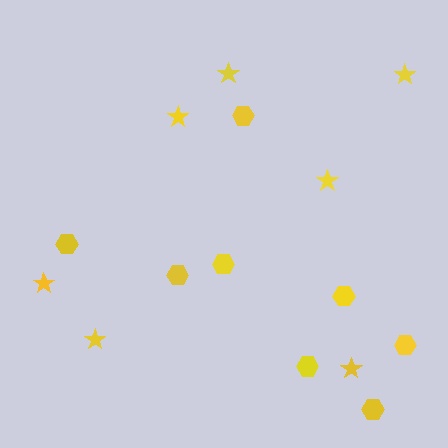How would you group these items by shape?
There are 2 groups: one group of hexagons (8) and one group of stars (7).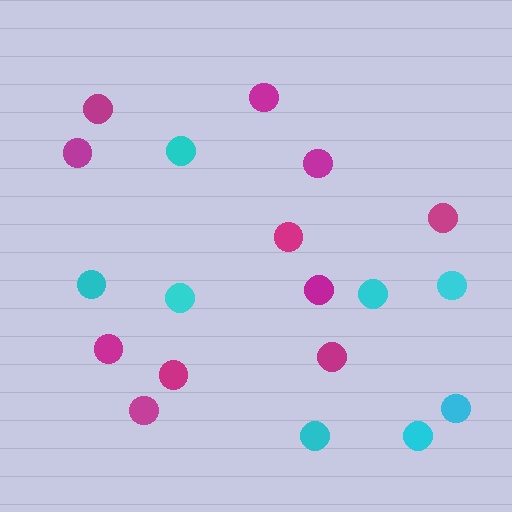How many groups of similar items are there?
There are 2 groups: one group of cyan circles (8) and one group of magenta circles (11).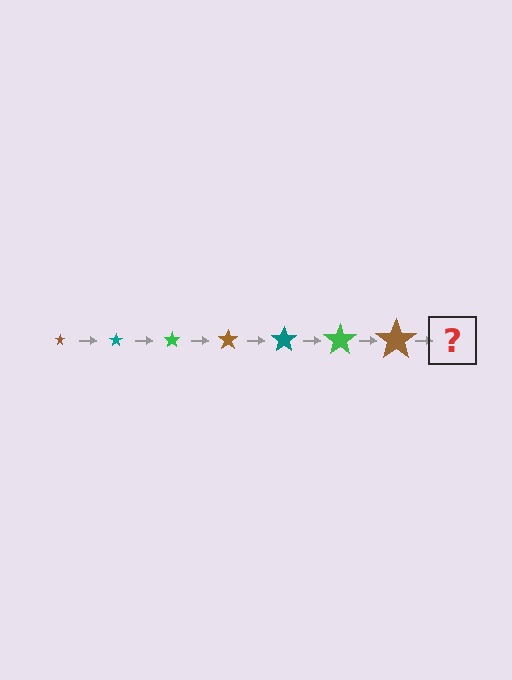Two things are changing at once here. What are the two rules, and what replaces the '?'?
The two rules are that the star grows larger each step and the color cycles through brown, teal, and green. The '?' should be a teal star, larger than the previous one.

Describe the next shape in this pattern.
It should be a teal star, larger than the previous one.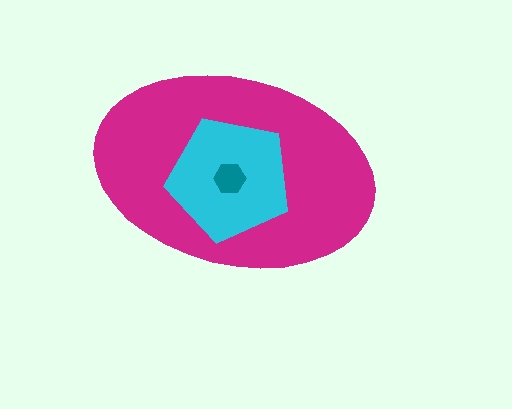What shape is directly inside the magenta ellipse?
The cyan pentagon.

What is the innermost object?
The teal hexagon.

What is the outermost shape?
The magenta ellipse.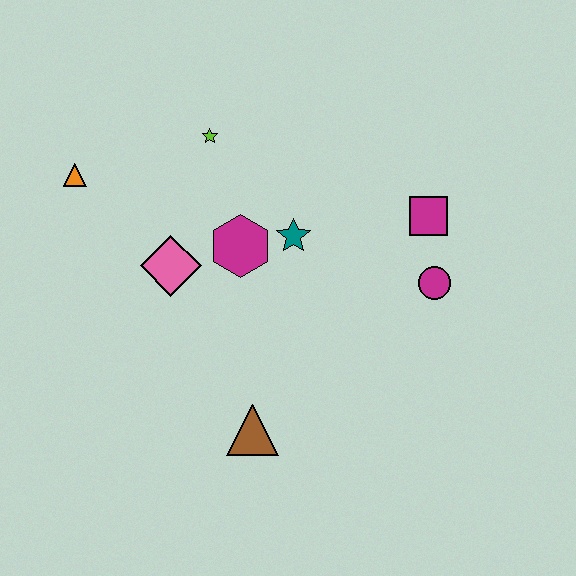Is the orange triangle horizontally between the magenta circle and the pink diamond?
No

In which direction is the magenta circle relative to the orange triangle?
The magenta circle is to the right of the orange triangle.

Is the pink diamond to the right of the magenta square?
No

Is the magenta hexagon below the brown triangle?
No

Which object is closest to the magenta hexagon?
The teal star is closest to the magenta hexagon.